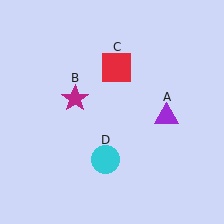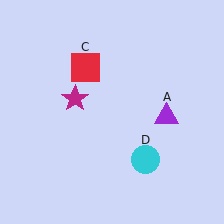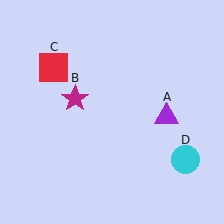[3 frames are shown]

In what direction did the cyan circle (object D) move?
The cyan circle (object D) moved right.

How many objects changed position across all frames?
2 objects changed position: red square (object C), cyan circle (object D).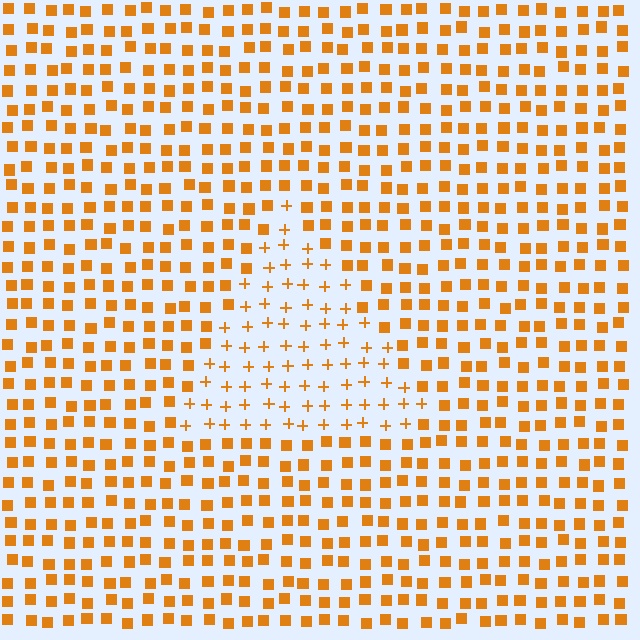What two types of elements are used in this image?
The image uses plus signs inside the triangle region and squares outside it.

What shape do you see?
I see a triangle.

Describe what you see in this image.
The image is filled with small orange elements arranged in a uniform grid. A triangle-shaped region contains plus signs, while the surrounding area contains squares. The boundary is defined purely by the change in element shape.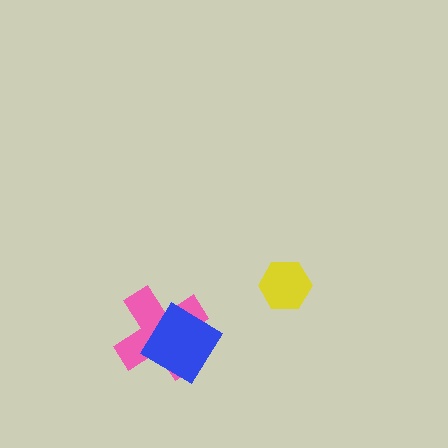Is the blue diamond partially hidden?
No, no other shape covers it.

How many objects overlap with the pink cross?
1 object overlaps with the pink cross.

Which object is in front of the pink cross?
The blue diamond is in front of the pink cross.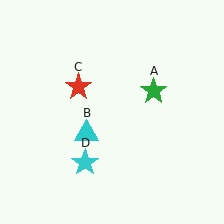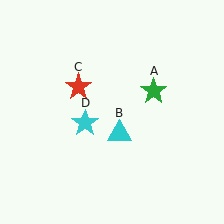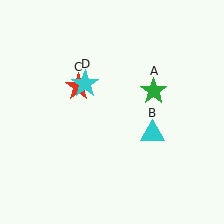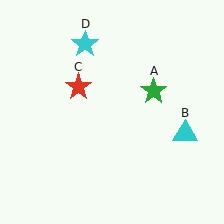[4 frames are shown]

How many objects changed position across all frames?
2 objects changed position: cyan triangle (object B), cyan star (object D).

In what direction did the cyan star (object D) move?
The cyan star (object D) moved up.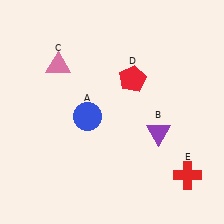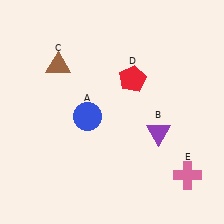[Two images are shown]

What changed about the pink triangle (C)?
In Image 1, C is pink. In Image 2, it changed to brown.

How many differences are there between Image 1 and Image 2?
There are 2 differences between the two images.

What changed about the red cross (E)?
In Image 1, E is red. In Image 2, it changed to pink.